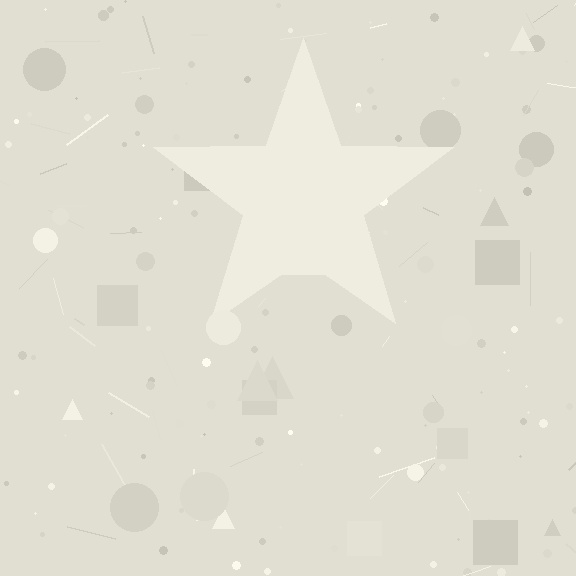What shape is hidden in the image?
A star is hidden in the image.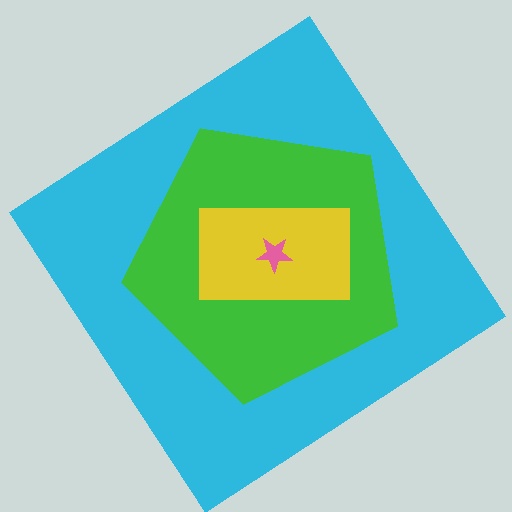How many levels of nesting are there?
4.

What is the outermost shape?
The cyan diamond.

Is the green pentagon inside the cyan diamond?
Yes.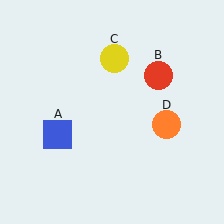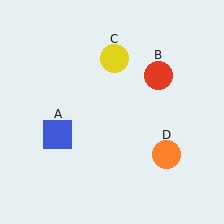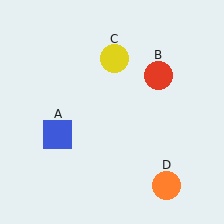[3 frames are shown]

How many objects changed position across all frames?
1 object changed position: orange circle (object D).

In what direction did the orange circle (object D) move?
The orange circle (object D) moved down.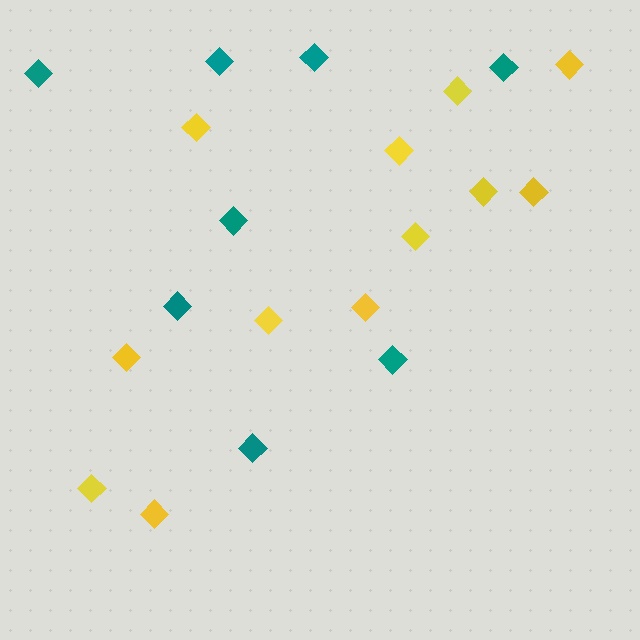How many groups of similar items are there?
There are 2 groups: one group of yellow diamonds (12) and one group of teal diamonds (8).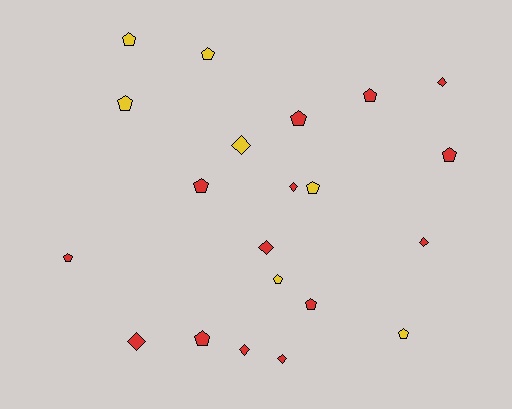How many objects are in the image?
There are 21 objects.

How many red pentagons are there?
There are 7 red pentagons.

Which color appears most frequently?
Red, with 14 objects.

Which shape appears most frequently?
Pentagon, with 13 objects.